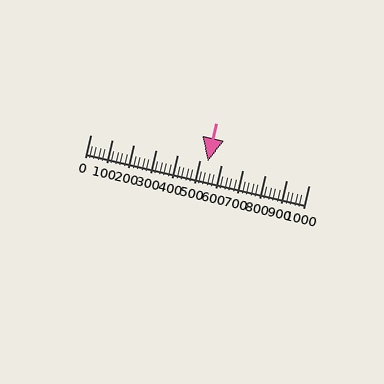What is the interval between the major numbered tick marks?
The major tick marks are spaced 100 units apart.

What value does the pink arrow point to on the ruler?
The pink arrow points to approximately 536.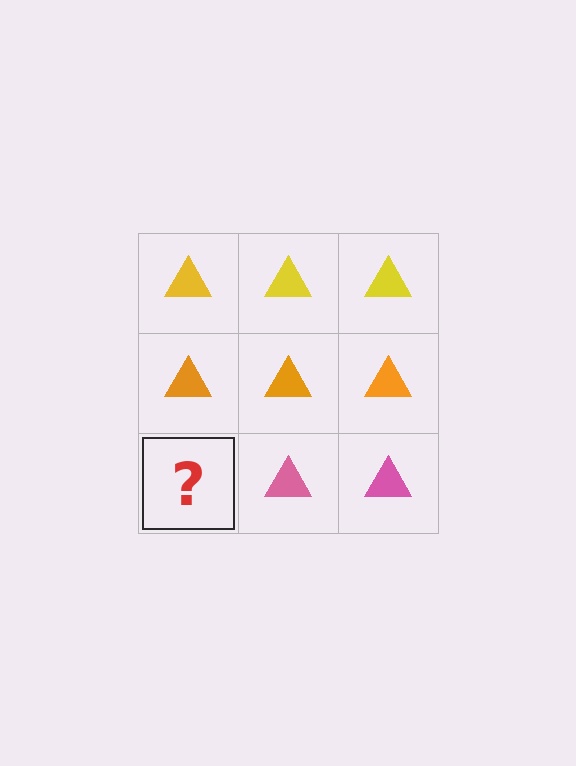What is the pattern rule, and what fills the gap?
The rule is that each row has a consistent color. The gap should be filled with a pink triangle.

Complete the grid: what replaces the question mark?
The question mark should be replaced with a pink triangle.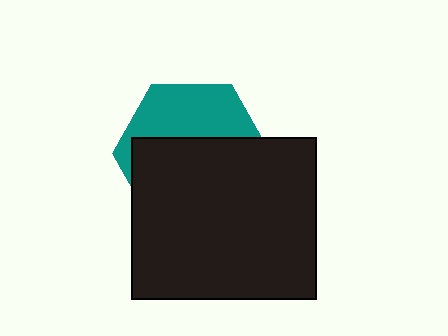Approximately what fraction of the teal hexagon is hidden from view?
Roughly 61% of the teal hexagon is hidden behind the black rectangle.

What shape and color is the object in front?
The object in front is a black rectangle.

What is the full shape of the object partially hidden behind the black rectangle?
The partially hidden object is a teal hexagon.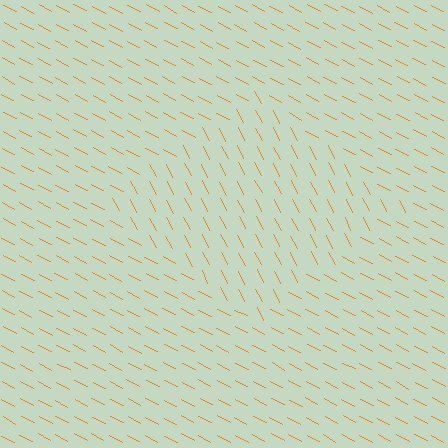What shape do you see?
I see a diamond.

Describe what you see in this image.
The image is filled with small orange line segments. A diamond region in the image has lines oriented differently from the surrounding lines, creating a visible texture boundary.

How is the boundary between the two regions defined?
The boundary is defined purely by a change in line orientation (approximately 35 degrees difference). All lines are the same color and thickness.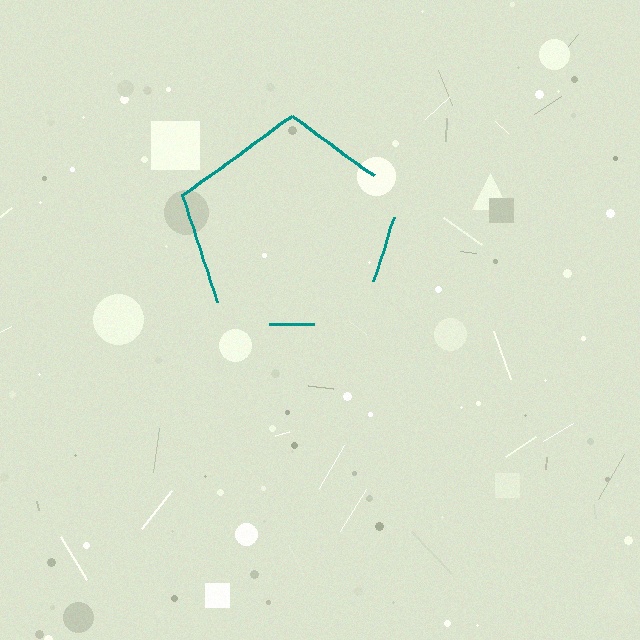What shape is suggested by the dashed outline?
The dashed outline suggests a pentagon.